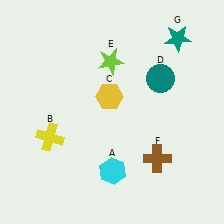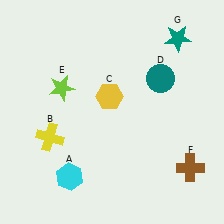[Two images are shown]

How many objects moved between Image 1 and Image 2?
3 objects moved between the two images.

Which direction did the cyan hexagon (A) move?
The cyan hexagon (A) moved left.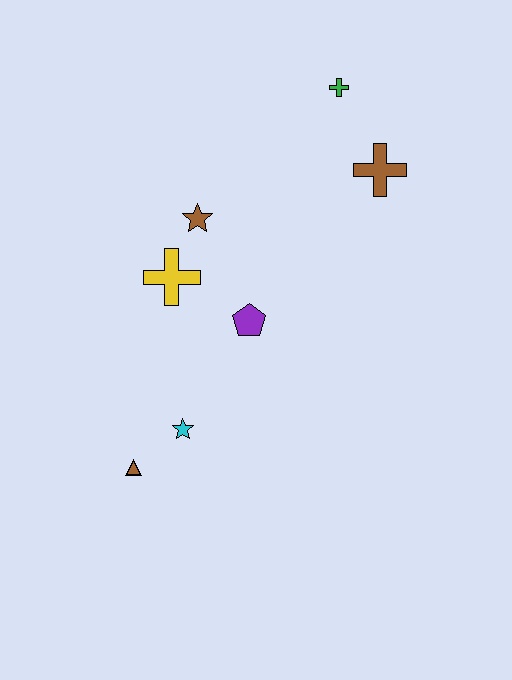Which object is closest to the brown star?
The yellow cross is closest to the brown star.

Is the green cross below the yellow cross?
No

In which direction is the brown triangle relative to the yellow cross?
The brown triangle is below the yellow cross.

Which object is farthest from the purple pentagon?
The green cross is farthest from the purple pentagon.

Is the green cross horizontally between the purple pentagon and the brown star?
No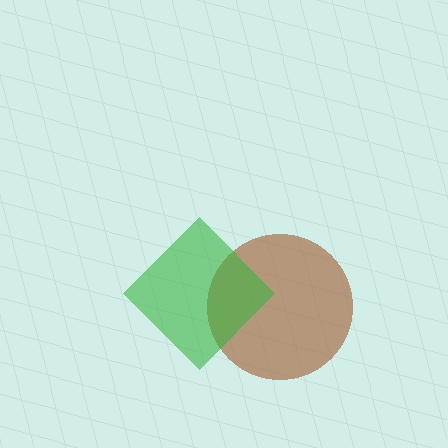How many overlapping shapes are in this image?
There are 2 overlapping shapes in the image.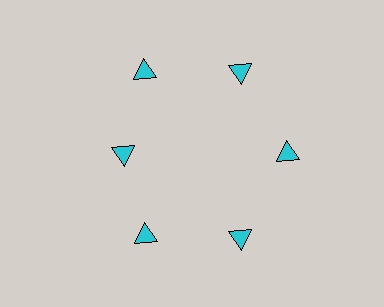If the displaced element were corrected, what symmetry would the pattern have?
It would have 6-fold rotational symmetry — the pattern would map onto itself every 60 degrees.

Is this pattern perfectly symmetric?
No. The 6 cyan triangles are arranged in a ring, but one element near the 9 o'clock position is pulled inward toward the center, breaking the 6-fold rotational symmetry.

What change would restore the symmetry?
The symmetry would be restored by moving it outward, back onto the ring so that all 6 triangles sit at equal angles and equal distance from the center.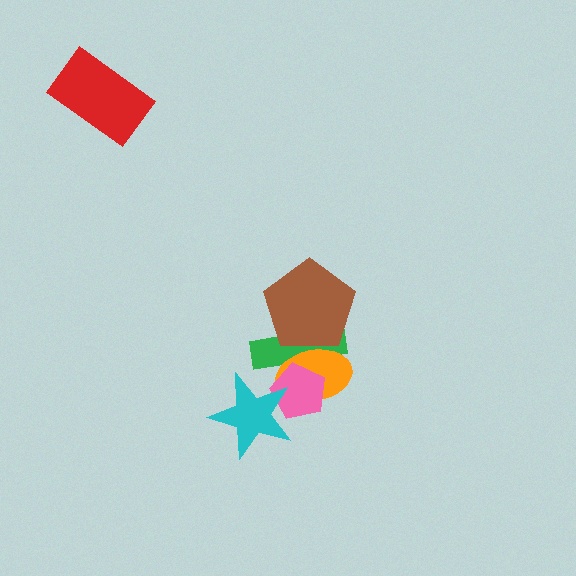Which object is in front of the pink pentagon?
The cyan star is in front of the pink pentagon.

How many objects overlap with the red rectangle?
0 objects overlap with the red rectangle.